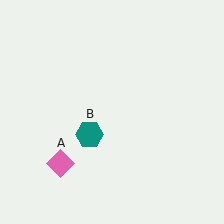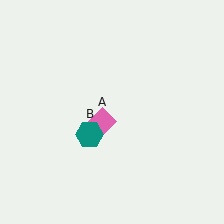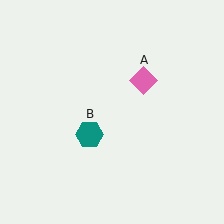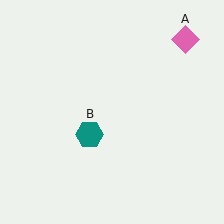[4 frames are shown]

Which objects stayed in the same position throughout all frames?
Teal hexagon (object B) remained stationary.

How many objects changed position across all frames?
1 object changed position: pink diamond (object A).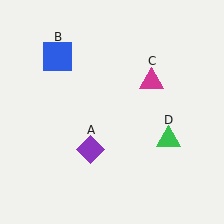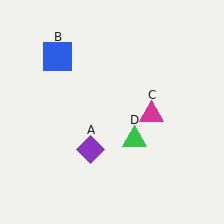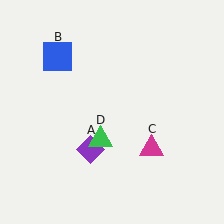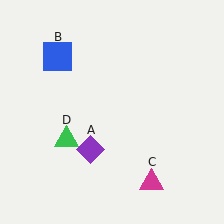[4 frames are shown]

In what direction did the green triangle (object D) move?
The green triangle (object D) moved left.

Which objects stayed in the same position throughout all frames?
Purple diamond (object A) and blue square (object B) remained stationary.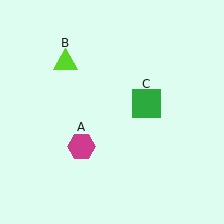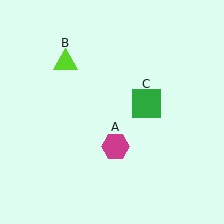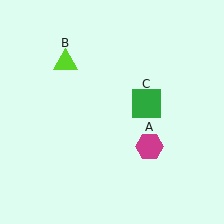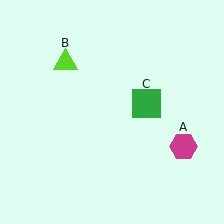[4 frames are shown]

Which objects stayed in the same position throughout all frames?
Lime triangle (object B) and green square (object C) remained stationary.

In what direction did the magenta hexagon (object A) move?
The magenta hexagon (object A) moved right.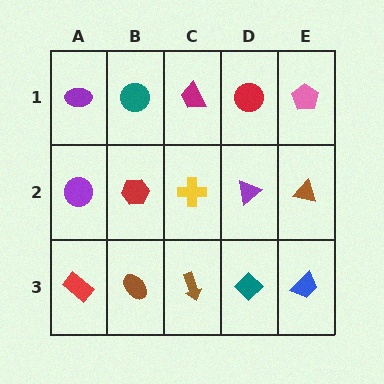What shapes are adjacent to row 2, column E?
A pink pentagon (row 1, column E), a blue trapezoid (row 3, column E), a purple triangle (row 2, column D).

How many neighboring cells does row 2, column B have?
4.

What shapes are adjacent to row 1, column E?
A brown triangle (row 2, column E), a red circle (row 1, column D).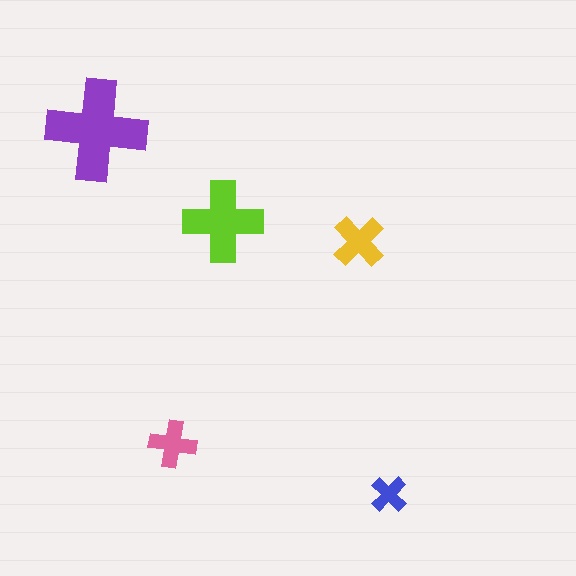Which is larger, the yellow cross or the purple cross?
The purple one.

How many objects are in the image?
There are 5 objects in the image.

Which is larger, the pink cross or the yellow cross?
The yellow one.